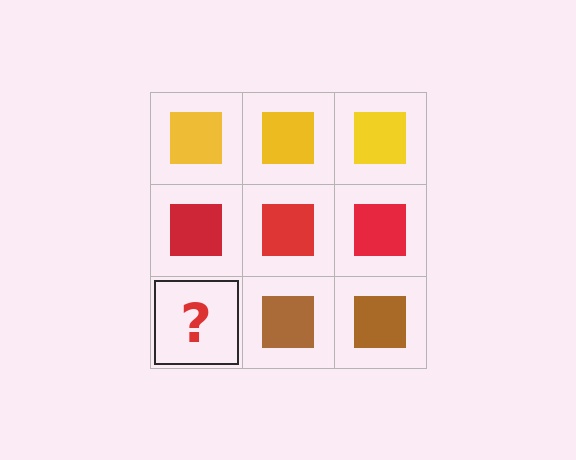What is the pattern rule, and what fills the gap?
The rule is that each row has a consistent color. The gap should be filled with a brown square.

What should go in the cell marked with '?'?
The missing cell should contain a brown square.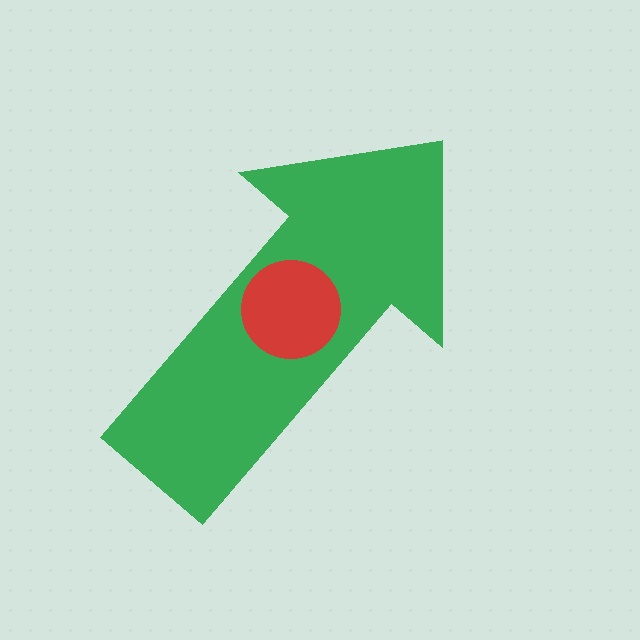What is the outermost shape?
The green arrow.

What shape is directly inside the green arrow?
The red circle.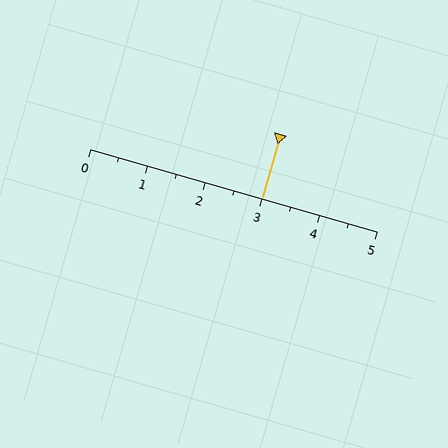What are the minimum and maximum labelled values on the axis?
The axis runs from 0 to 5.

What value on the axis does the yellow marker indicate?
The marker indicates approximately 3.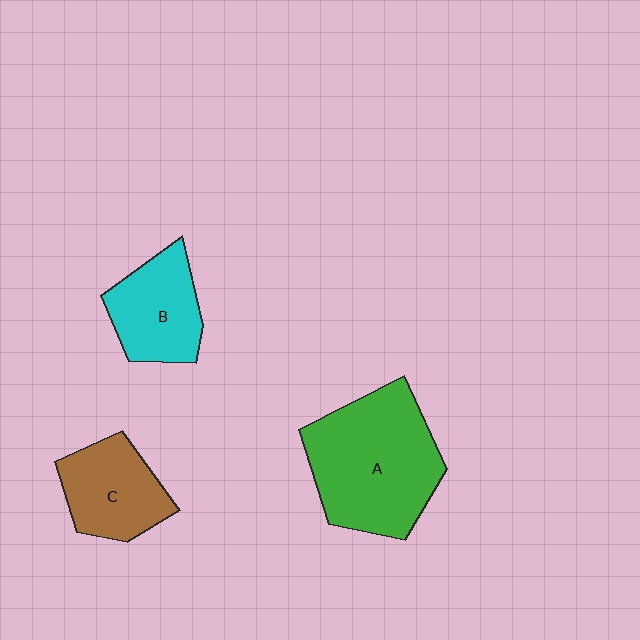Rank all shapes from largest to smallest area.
From largest to smallest: A (green), C (brown), B (cyan).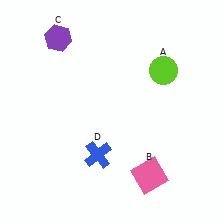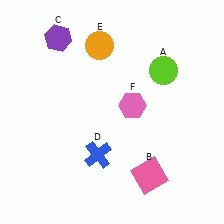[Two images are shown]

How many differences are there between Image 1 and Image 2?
There are 2 differences between the two images.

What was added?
An orange circle (E), a pink hexagon (F) were added in Image 2.